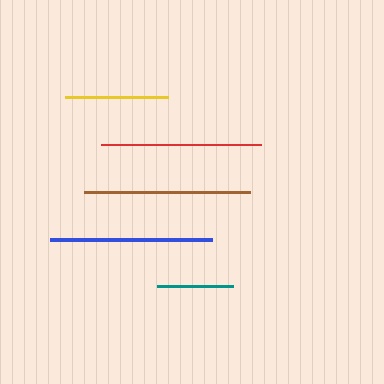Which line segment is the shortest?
The teal line is the shortest at approximately 75 pixels.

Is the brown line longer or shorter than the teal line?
The brown line is longer than the teal line.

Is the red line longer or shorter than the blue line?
The blue line is longer than the red line.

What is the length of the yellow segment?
The yellow segment is approximately 103 pixels long.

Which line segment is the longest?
The brown line is the longest at approximately 167 pixels.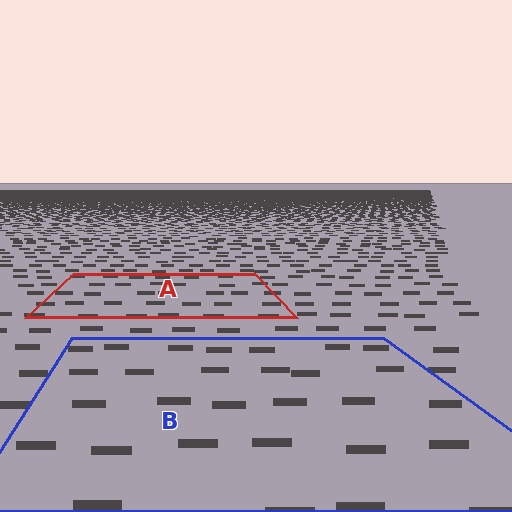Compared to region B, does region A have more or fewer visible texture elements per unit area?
Region A has more texture elements per unit area — they are packed more densely because it is farther away.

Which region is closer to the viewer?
Region B is closer. The texture elements there are larger and more spread out.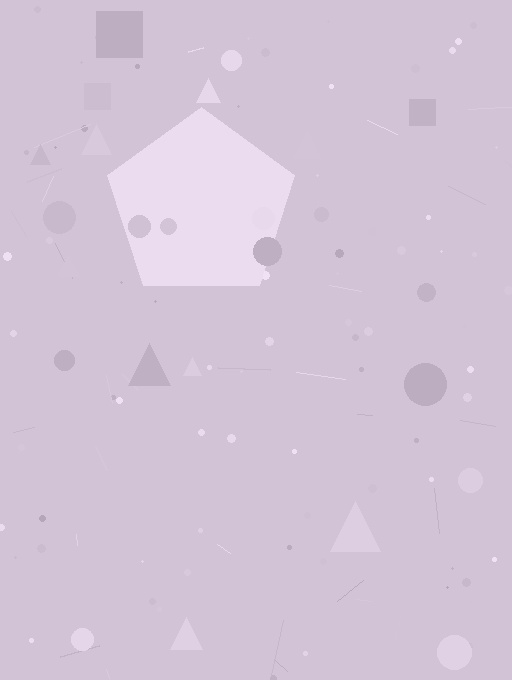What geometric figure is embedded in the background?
A pentagon is embedded in the background.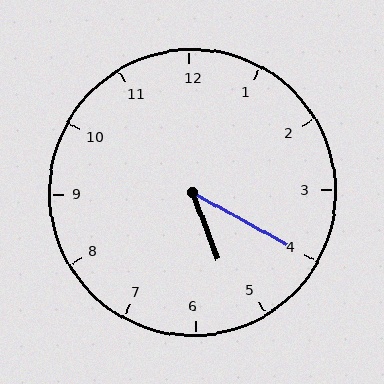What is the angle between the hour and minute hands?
Approximately 40 degrees.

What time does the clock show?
5:20.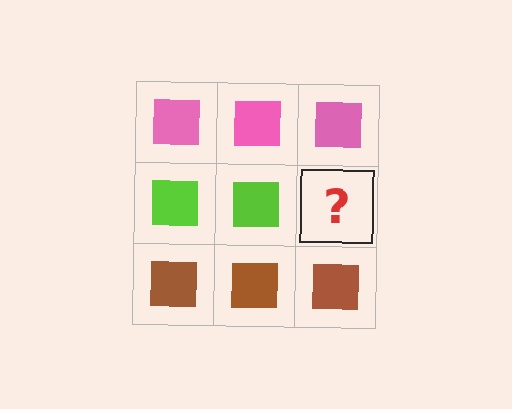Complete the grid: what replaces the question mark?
The question mark should be replaced with a lime square.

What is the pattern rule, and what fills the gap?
The rule is that each row has a consistent color. The gap should be filled with a lime square.